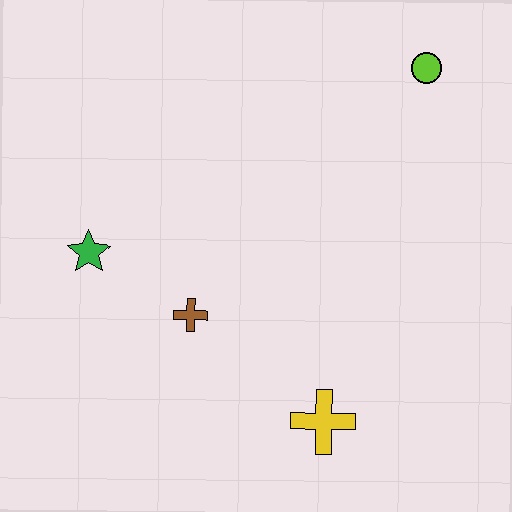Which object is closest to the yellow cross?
The brown cross is closest to the yellow cross.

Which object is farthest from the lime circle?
The green star is farthest from the lime circle.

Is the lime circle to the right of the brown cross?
Yes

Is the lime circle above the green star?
Yes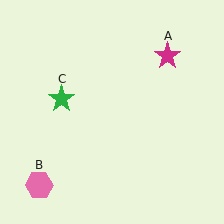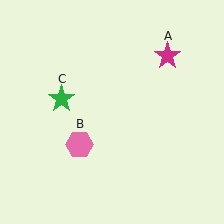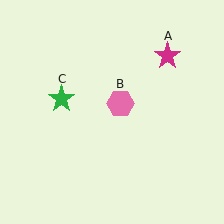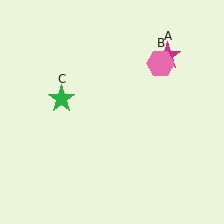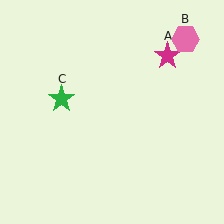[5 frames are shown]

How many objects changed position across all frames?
1 object changed position: pink hexagon (object B).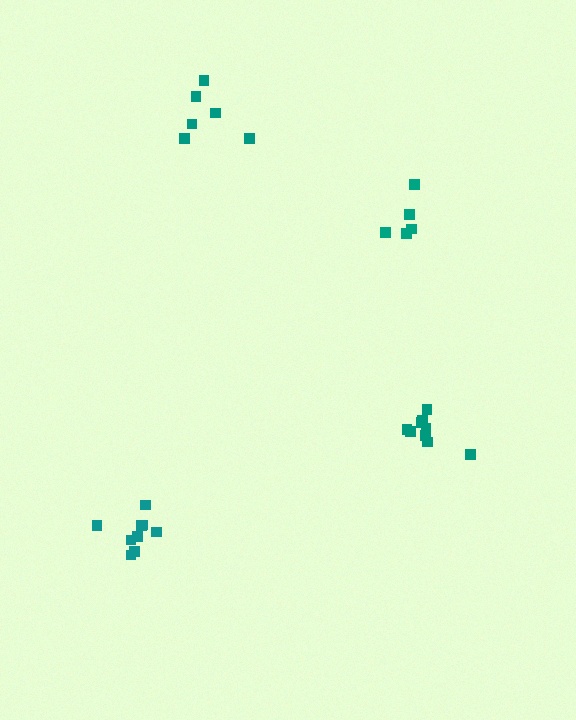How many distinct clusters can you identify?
There are 4 distinct clusters.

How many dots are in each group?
Group 1: 9 dots, Group 2: 5 dots, Group 3: 6 dots, Group 4: 9 dots (29 total).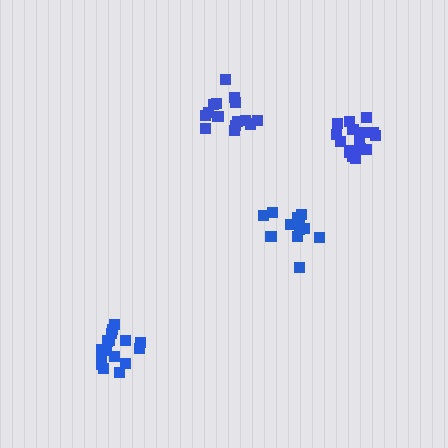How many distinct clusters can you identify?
There are 4 distinct clusters.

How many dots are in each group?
Group 1: 13 dots, Group 2: 18 dots, Group 3: 16 dots, Group 4: 15 dots (62 total).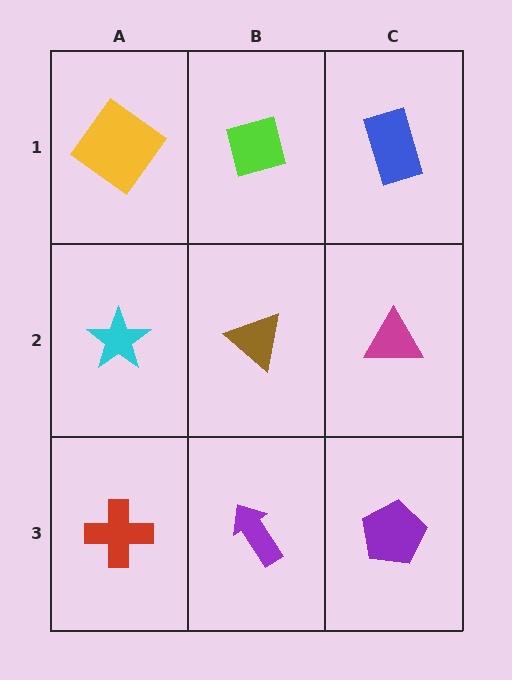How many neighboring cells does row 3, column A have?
2.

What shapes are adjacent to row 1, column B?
A brown triangle (row 2, column B), a yellow diamond (row 1, column A), a blue rectangle (row 1, column C).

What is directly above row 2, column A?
A yellow diamond.